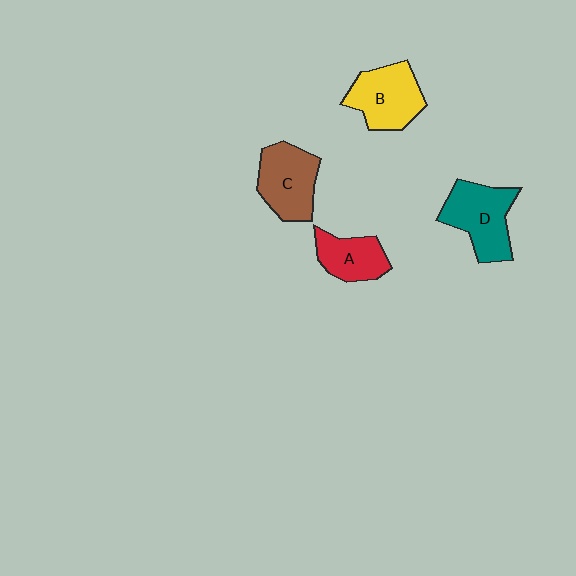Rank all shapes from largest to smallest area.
From largest to smallest: D (teal), B (yellow), C (brown), A (red).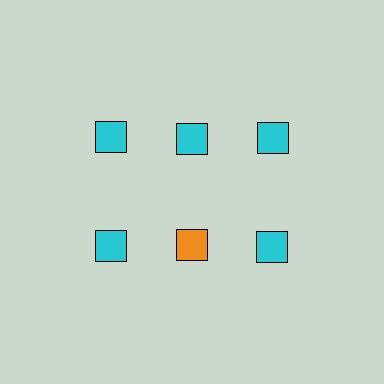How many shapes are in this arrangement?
There are 6 shapes arranged in a grid pattern.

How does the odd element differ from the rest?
It has a different color: orange instead of cyan.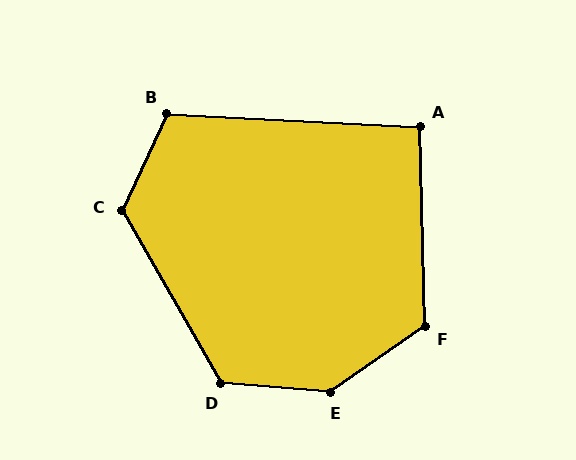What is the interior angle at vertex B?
Approximately 112 degrees (obtuse).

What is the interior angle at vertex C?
Approximately 125 degrees (obtuse).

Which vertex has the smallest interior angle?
A, at approximately 94 degrees.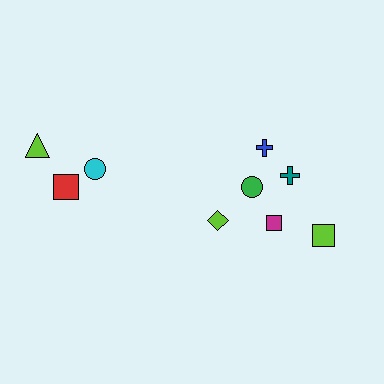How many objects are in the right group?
There are 6 objects.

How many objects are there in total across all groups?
There are 9 objects.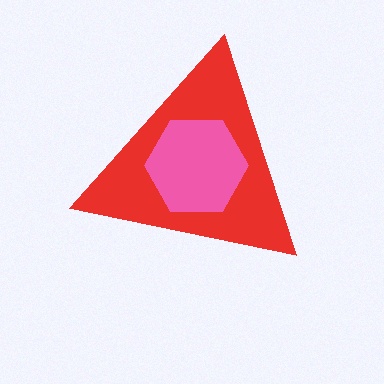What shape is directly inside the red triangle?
The pink hexagon.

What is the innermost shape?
The pink hexagon.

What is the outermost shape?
The red triangle.